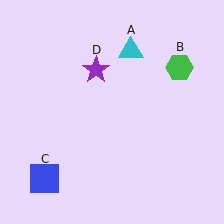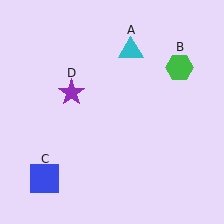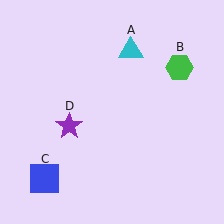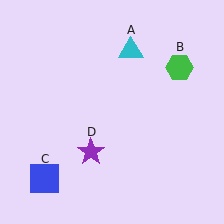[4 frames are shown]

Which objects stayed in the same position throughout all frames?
Cyan triangle (object A) and green hexagon (object B) and blue square (object C) remained stationary.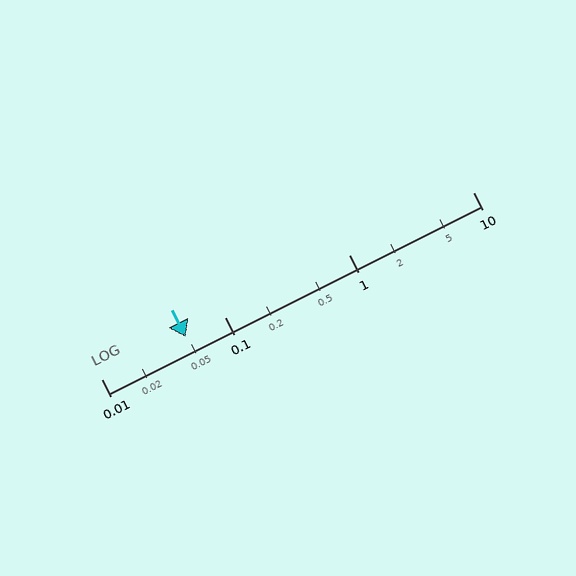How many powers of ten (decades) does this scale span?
The scale spans 3 decades, from 0.01 to 10.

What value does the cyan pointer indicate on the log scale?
The pointer indicates approximately 0.048.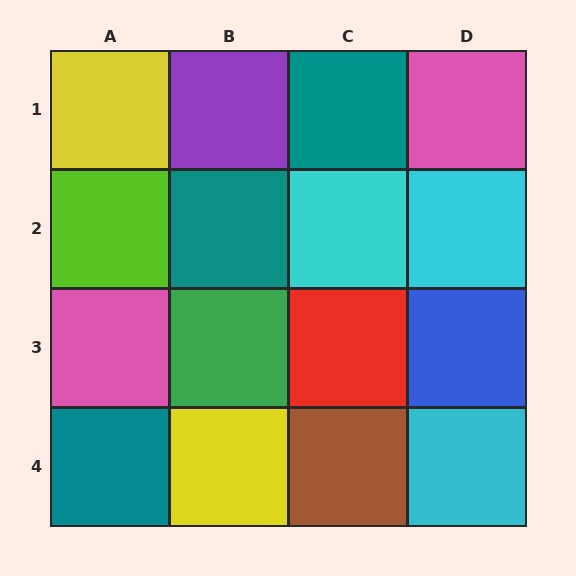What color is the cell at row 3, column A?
Pink.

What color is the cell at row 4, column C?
Brown.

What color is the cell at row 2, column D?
Cyan.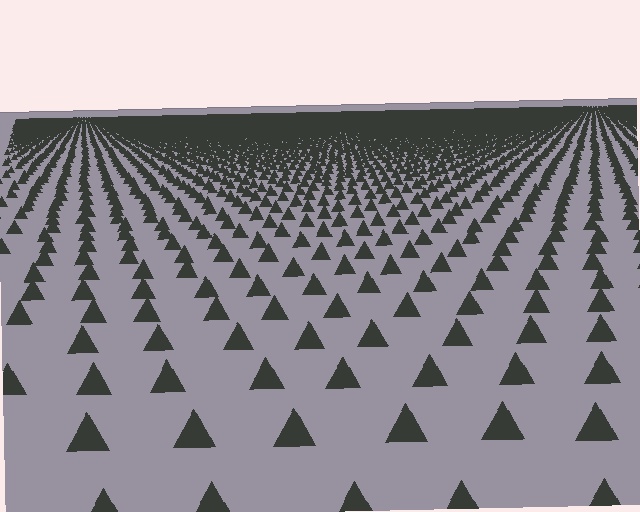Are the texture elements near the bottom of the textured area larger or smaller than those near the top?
Larger. Near the bottom, elements are closer to the viewer and appear at a bigger on-screen size.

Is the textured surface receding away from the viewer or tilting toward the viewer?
The surface is receding away from the viewer. Texture elements get smaller and denser toward the top.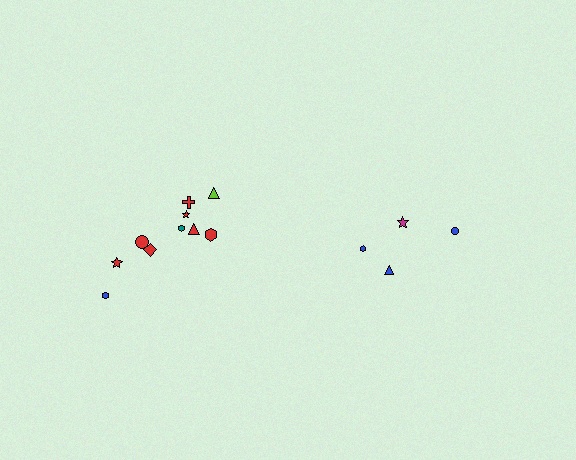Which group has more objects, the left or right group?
The left group.